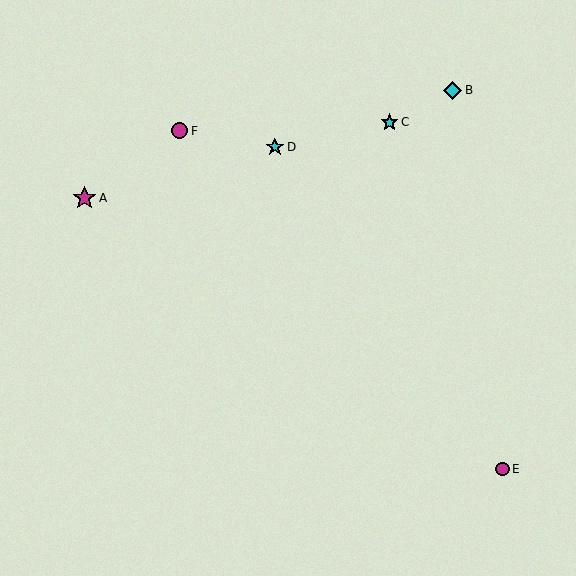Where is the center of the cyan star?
The center of the cyan star is at (390, 122).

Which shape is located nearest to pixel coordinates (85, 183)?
The magenta star (labeled A) at (84, 198) is nearest to that location.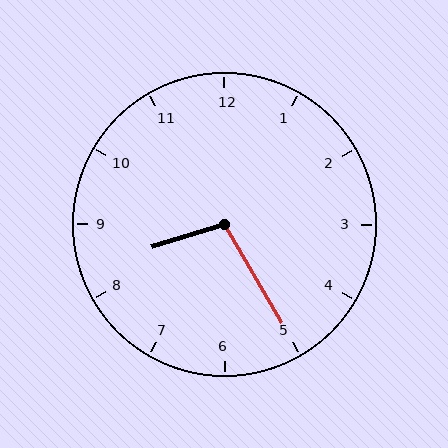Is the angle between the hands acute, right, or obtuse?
It is obtuse.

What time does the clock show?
8:25.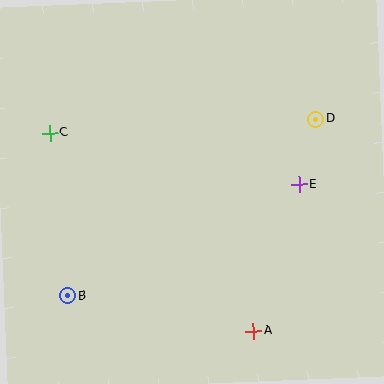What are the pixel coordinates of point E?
Point E is at (299, 185).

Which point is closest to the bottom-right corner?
Point A is closest to the bottom-right corner.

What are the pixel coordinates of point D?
Point D is at (316, 119).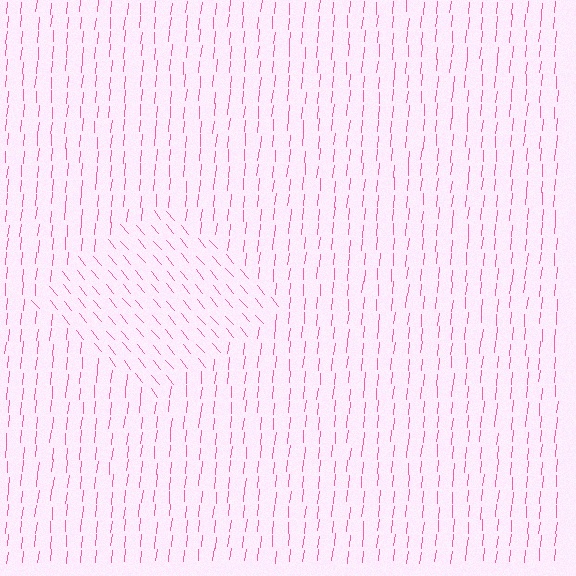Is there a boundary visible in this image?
Yes, there is a texture boundary formed by a change in line orientation.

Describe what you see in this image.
The image is filled with small pink line segments. A diamond region in the image has lines oriented differently from the surrounding lines, creating a visible texture boundary.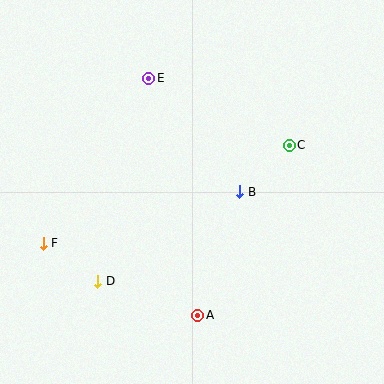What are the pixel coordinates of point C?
Point C is at (289, 145).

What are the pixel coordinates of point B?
Point B is at (240, 192).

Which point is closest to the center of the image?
Point B at (240, 192) is closest to the center.